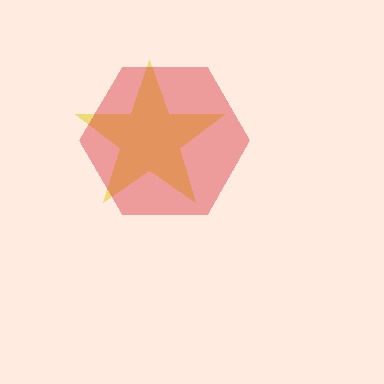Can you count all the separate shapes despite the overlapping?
Yes, there are 2 separate shapes.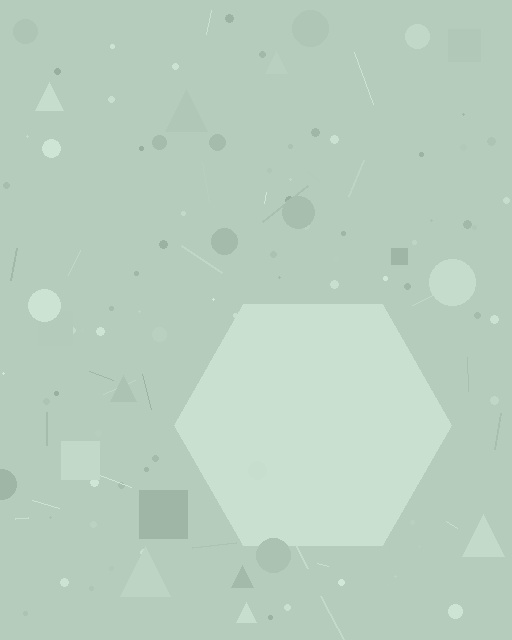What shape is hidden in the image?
A hexagon is hidden in the image.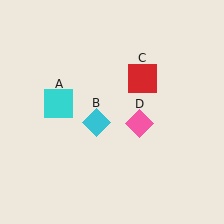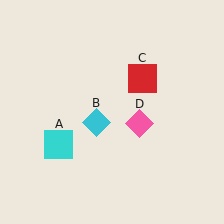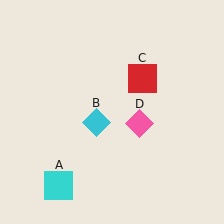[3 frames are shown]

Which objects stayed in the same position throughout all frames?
Cyan diamond (object B) and red square (object C) and pink diamond (object D) remained stationary.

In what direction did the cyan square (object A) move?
The cyan square (object A) moved down.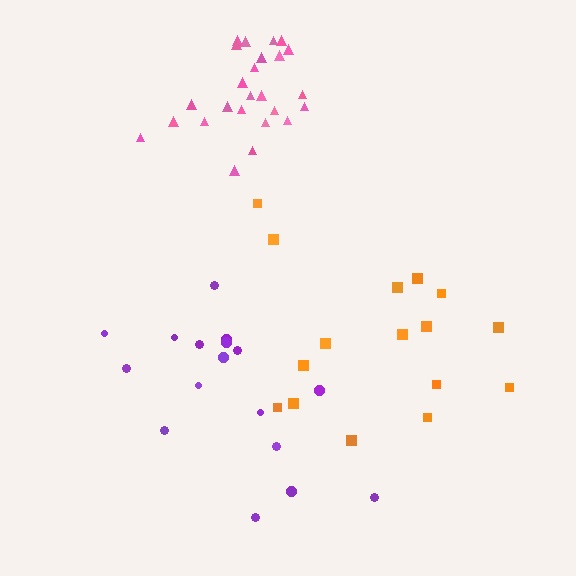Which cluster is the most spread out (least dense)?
Purple.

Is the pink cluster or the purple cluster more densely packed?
Pink.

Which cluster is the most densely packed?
Pink.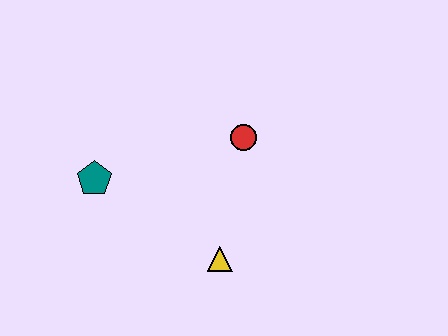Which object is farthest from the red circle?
The teal pentagon is farthest from the red circle.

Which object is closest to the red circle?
The yellow triangle is closest to the red circle.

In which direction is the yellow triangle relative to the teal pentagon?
The yellow triangle is to the right of the teal pentagon.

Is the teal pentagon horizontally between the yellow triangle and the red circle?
No